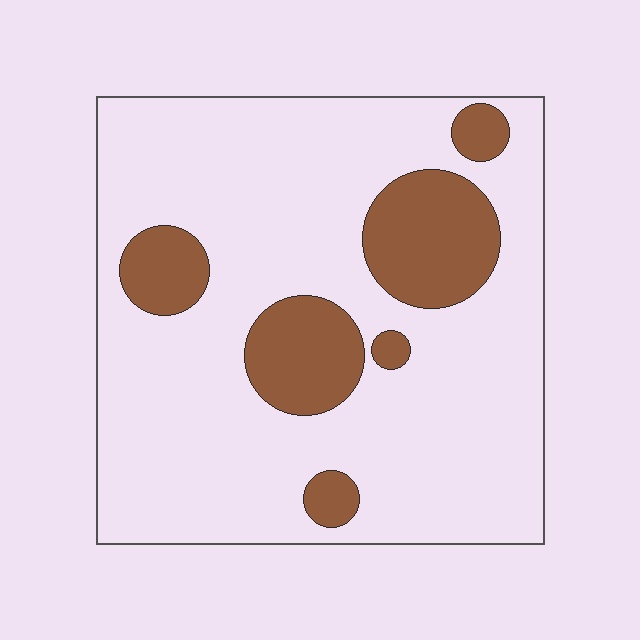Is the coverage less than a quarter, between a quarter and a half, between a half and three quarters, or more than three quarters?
Less than a quarter.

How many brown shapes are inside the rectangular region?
6.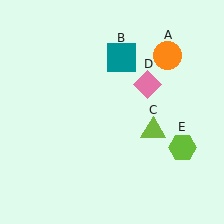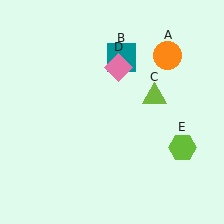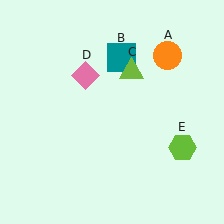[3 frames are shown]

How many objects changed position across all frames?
2 objects changed position: lime triangle (object C), pink diamond (object D).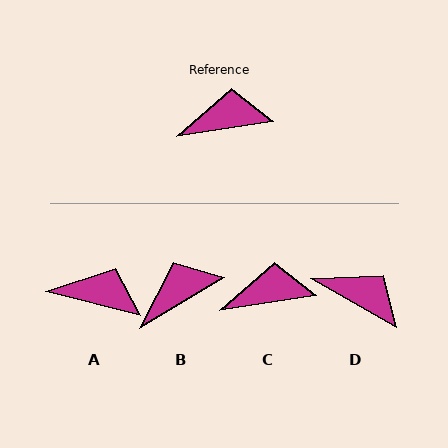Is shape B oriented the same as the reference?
No, it is off by about 22 degrees.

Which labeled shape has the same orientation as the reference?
C.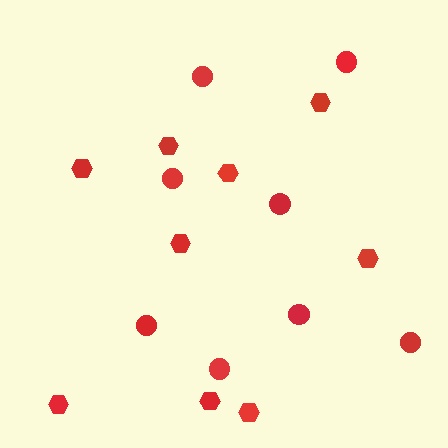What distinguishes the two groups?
There are 2 groups: one group of hexagons (9) and one group of circles (8).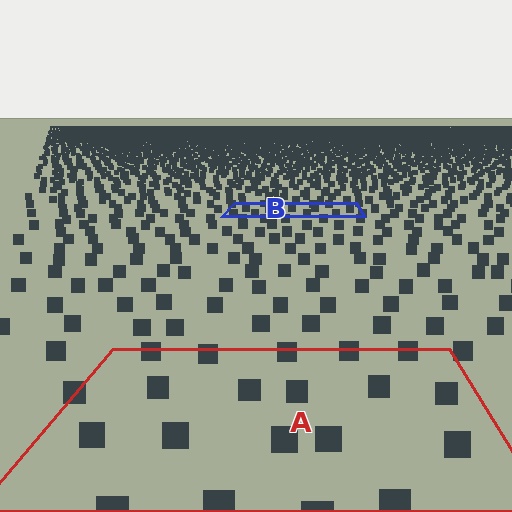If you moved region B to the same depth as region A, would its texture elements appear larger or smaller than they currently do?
They would appear larger. At a closer depth, the same texture elements are projected at a bigger on-screen size.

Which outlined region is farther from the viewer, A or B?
Region B is farther from the viewer — the texture elements inside it appear smaller and more densely packed.